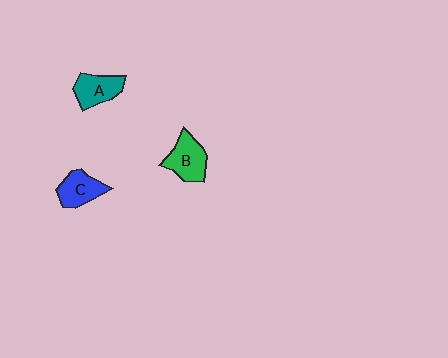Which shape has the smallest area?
Shape C (blue).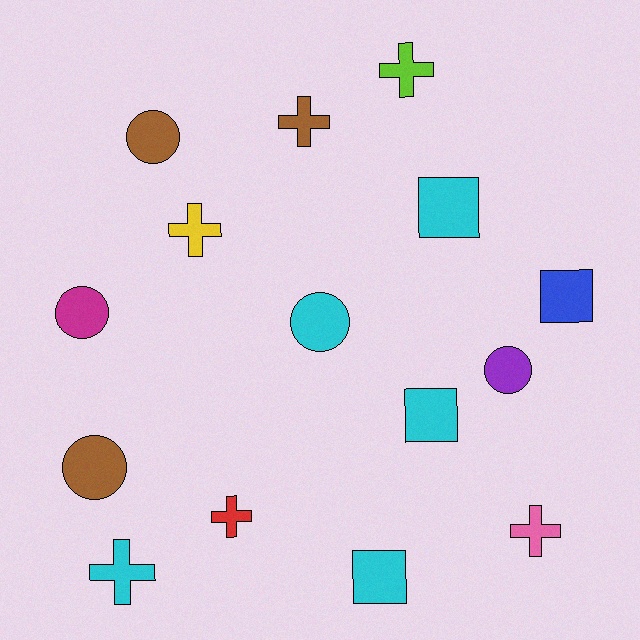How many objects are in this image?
There are 15 objects.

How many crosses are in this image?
There are 6 crosses.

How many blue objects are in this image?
There is 1 blue object.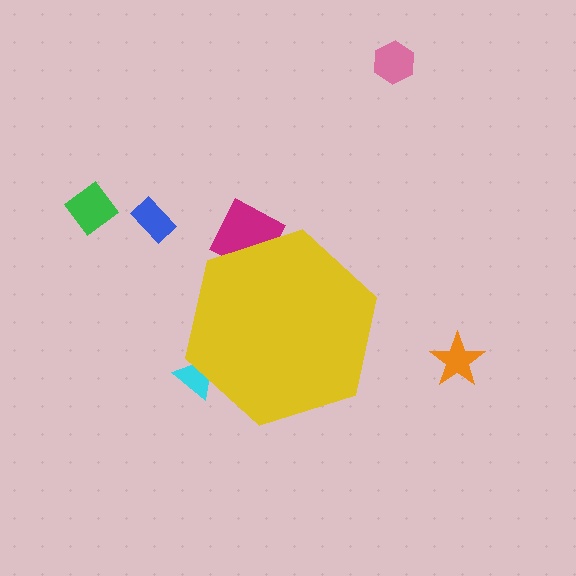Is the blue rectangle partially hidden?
No, the blue rectangle is fully visible.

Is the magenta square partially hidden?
Yes, the magenta square is partially hidden behind the yellow hexagon.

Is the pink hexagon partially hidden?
No, the pink hexagon is fully visible.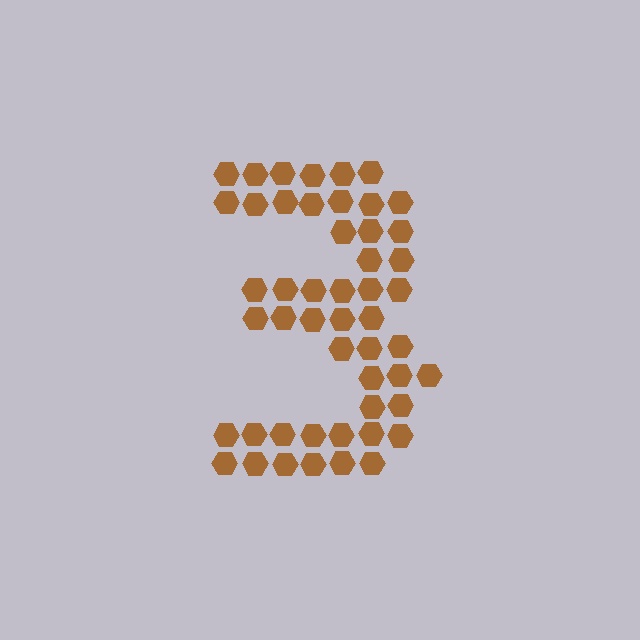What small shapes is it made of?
It is made of small hexagons.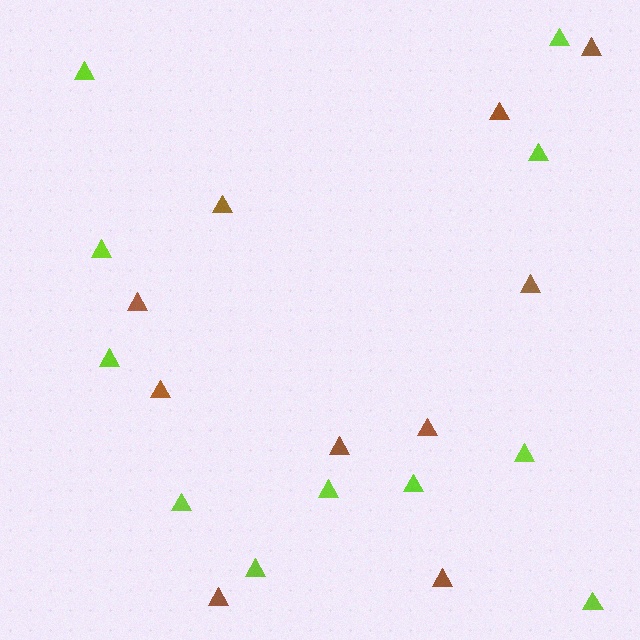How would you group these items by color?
There are 2 groups: one group of lime triangles (11) and one group of brown triangles (10).